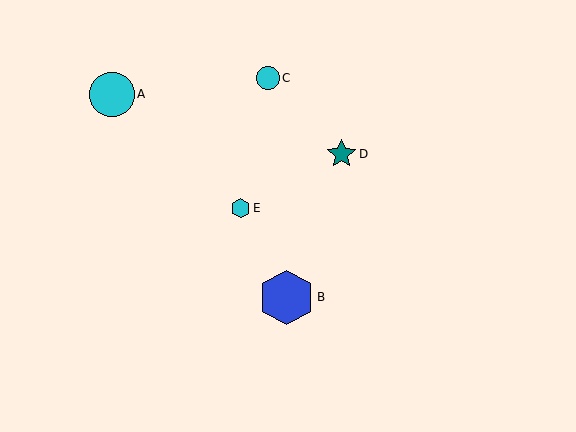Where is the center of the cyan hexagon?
The center of the cyan hexagon is at (240, 208).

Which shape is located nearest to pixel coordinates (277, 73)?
The cyan circle (labeled C) at (268, 78) is nearest to that location.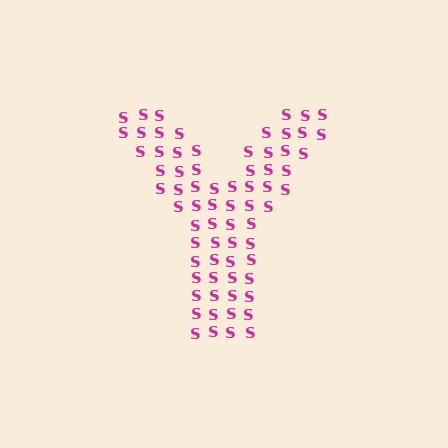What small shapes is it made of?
It is made of small letter S's.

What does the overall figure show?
The overall figure shows the letter Y.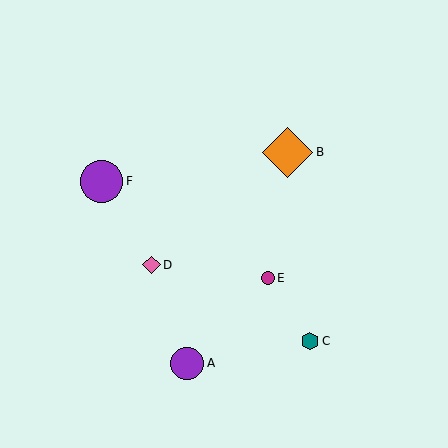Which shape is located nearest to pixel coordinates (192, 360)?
The purple circle (labeled A) at (187, 363) is nearest to that location.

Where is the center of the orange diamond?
The center of the orange diamond is at (287, 152).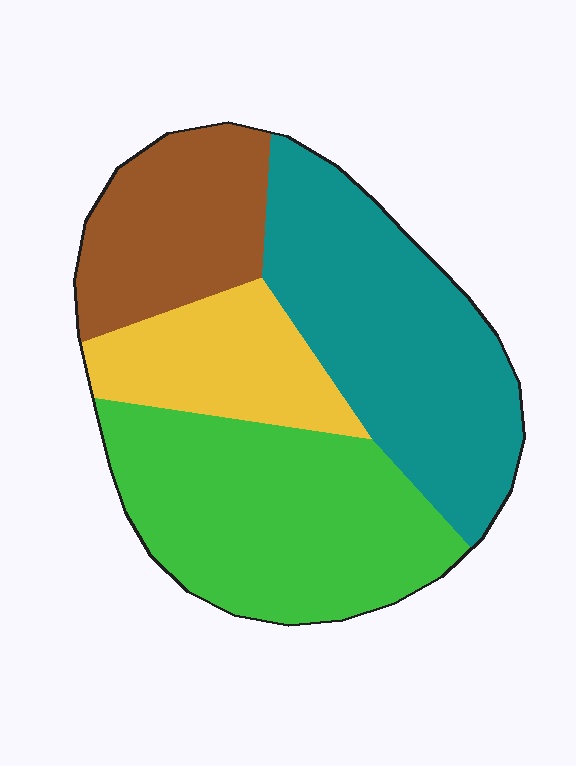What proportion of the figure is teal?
Teal covers 33% of the figure.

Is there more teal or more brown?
Teal.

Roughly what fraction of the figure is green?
Green takes up about one third (1/3) of the figure.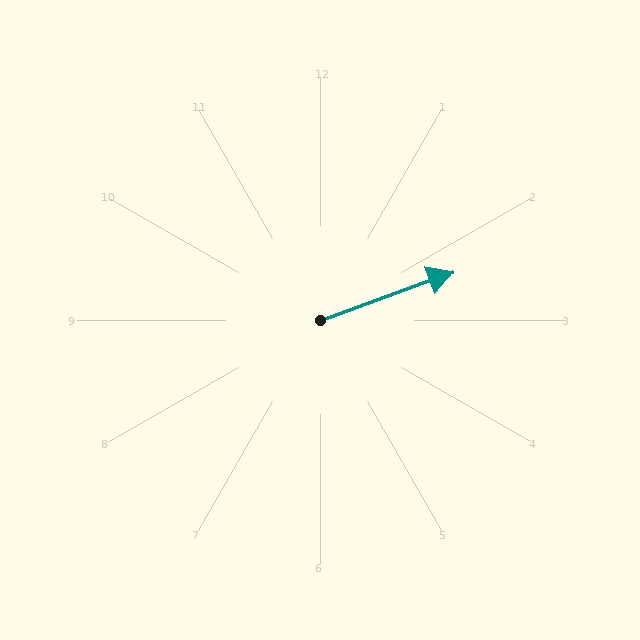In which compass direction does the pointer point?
East.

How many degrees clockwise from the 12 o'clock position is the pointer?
Approximately 70 degrees.